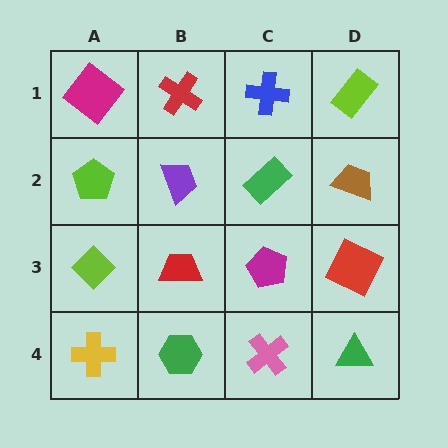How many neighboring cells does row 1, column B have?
3.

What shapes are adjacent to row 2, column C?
A blue cross (row 1, column C), a magenta pentagon (row 3, column C), a purple trapezoid (row 2, column B), a brown trapezoid (row 2, column D).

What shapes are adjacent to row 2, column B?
A red cross (row 1, column B), a red trapezoid (row 3, column B), a lime pentagon (row 2, column A), a green rectangle (row 2, column C).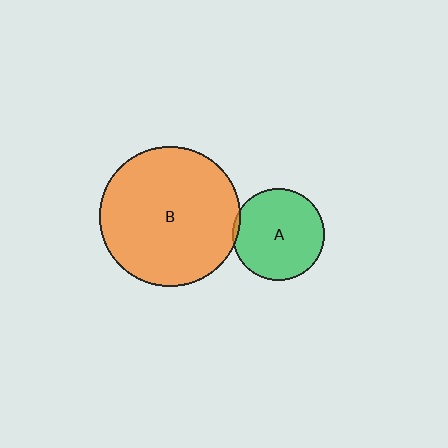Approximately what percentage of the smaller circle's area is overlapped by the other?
Approximately 5%.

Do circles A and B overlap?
Yes.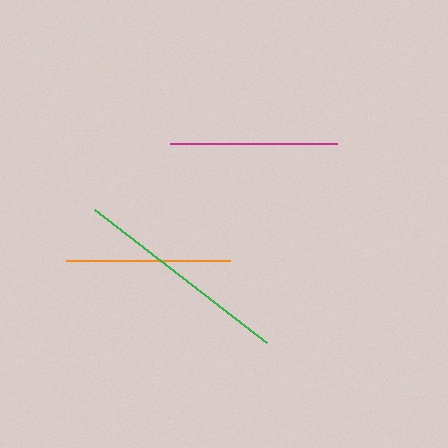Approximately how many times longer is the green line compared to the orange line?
The green line is approximately 1.3 times the length of the orange line.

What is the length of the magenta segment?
The magenta segment is approximately 167 pixels long.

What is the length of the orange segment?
The orange segment is approximately 164 pixels long.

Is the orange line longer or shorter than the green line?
The green line is longer than the orange line.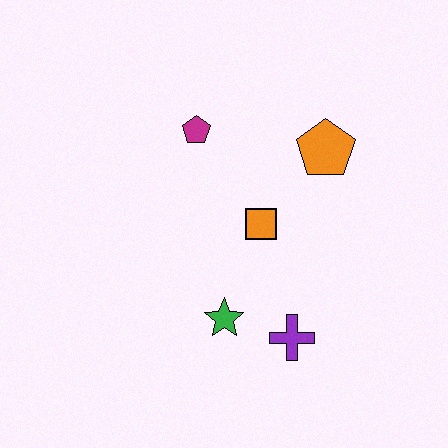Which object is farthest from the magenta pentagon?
The purple cross is farthest from the magenta pentagon.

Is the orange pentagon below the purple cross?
No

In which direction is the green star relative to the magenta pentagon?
The green star is below the magenta pentagon.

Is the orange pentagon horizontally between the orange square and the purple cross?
No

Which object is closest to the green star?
The purple cross is closest to the green star.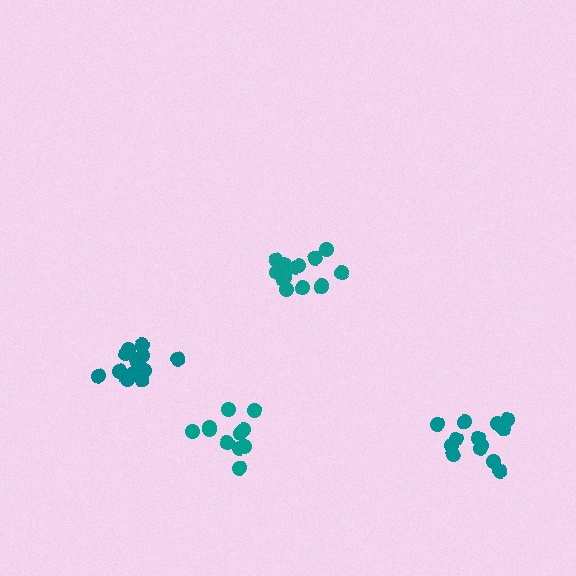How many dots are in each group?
Group 1: 14 dots, Group 2: 13 dots, Group 3: 13 dots, Group 4: 11 dots (51 total).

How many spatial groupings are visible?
There are 4 spatial groupings.